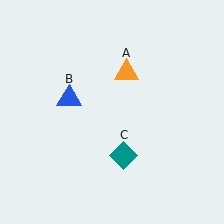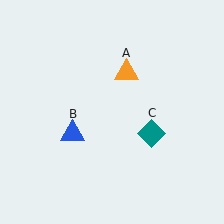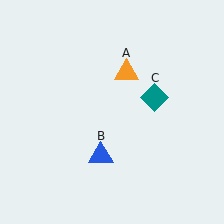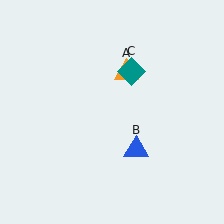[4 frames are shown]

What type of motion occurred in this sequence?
The blue triangle (object B), teal diamond (object C) rotated counterclockwise around the center of the scene.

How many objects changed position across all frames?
2 objects changed position: blue triangle (object B), teal diamond (object C).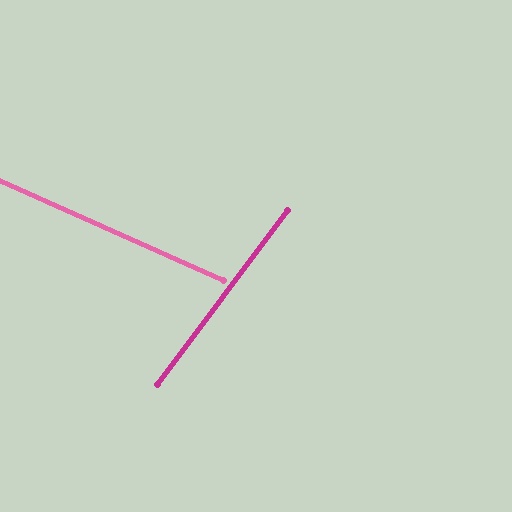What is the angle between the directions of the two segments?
Approximately 77 degrees.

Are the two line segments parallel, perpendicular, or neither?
Neither parallel nor perpendicular — they differ by about 77°.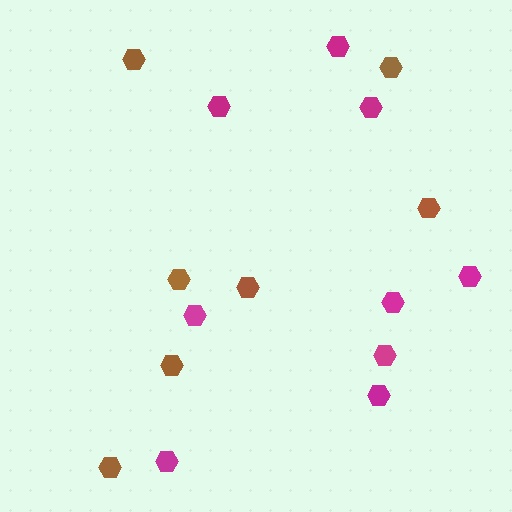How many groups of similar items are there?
There are 2 groups: one group of brown hexagons (7) and one group of magenta hexagons (9).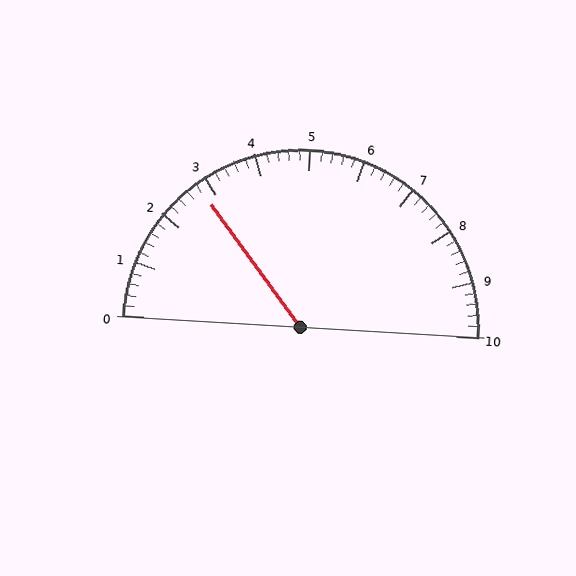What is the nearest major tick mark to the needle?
The nearest major tick mark is 3.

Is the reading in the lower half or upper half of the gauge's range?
The reading is in the lower half of the range (0 to 10).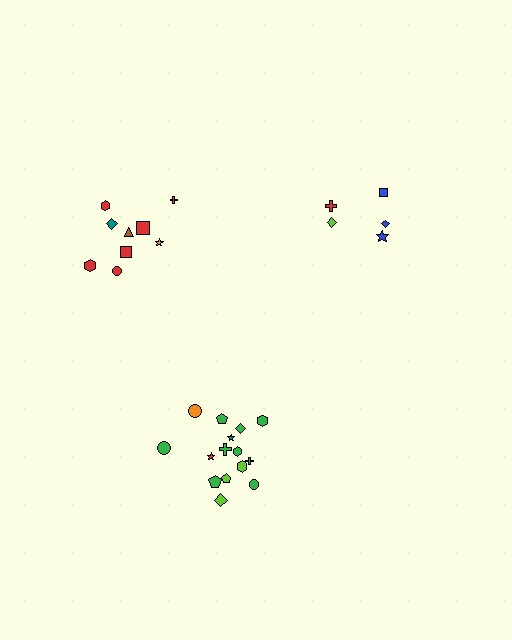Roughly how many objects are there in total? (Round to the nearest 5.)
Roughly 30 objects in total.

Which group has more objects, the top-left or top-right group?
The top-left group.